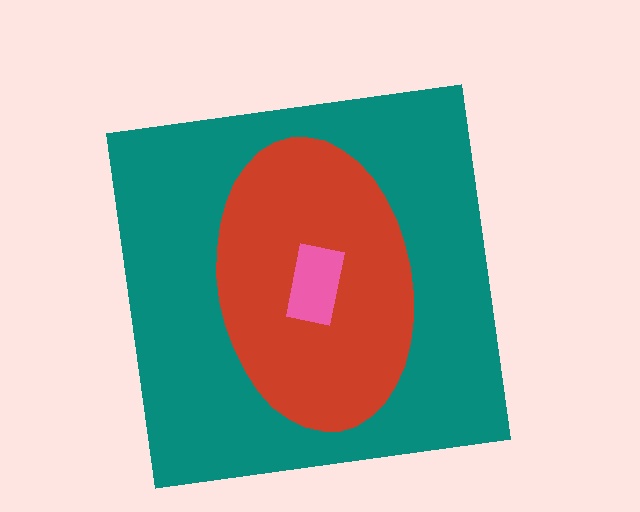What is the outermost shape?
The teal square.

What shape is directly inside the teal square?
The red ellipse.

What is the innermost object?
The pink rectangle.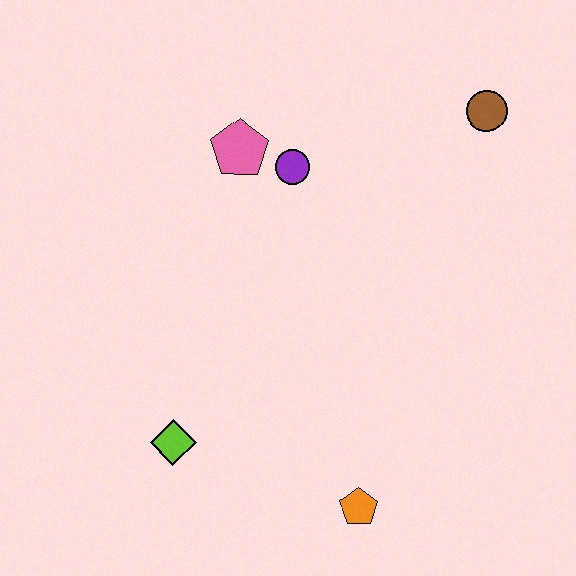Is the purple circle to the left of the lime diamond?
No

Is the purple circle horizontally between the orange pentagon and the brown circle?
No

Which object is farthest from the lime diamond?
The brown circle is farthest from the lime diamond.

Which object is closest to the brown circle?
The purple circle is closest to the brown circle.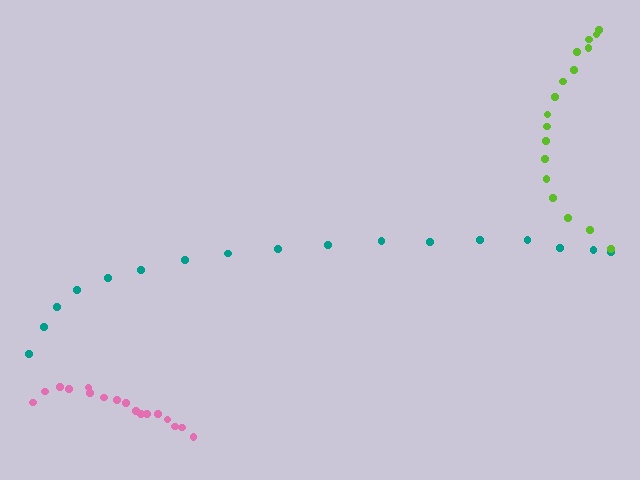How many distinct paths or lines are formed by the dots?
There are 3 distinct paths.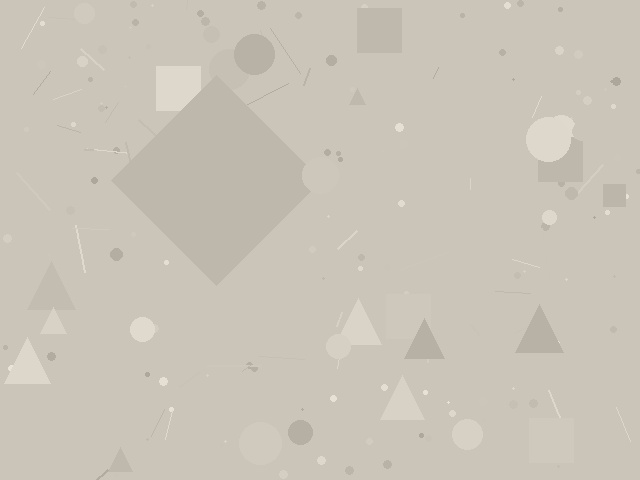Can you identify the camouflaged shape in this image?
The camouflaged shape is a diamond.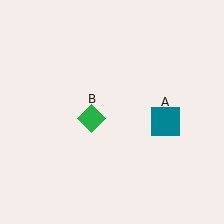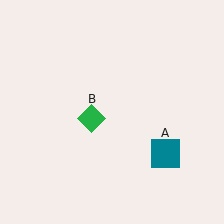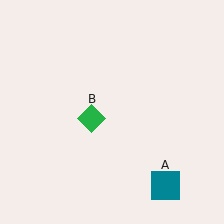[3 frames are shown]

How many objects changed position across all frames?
1 object changed position: teal square (object A).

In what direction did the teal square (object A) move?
The teal square (object A) moved down.